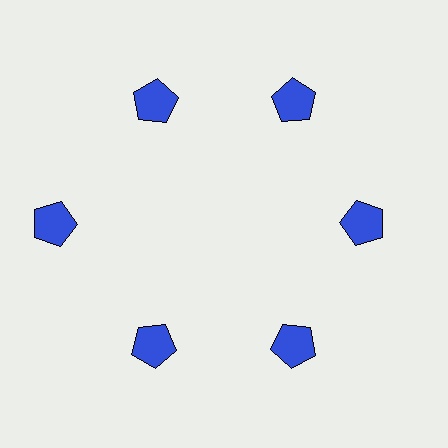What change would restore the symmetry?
The symmetry would be restored by moving it inward, back onto the ring so that all 6 pentagons sit at equal angles and equal distance from the center.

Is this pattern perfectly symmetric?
No. The 6 blue pentagons are arranged in a ring, but one element near the 9 o'clock position is pushed outward from the center, breaking the 6-fold rotational symmetry.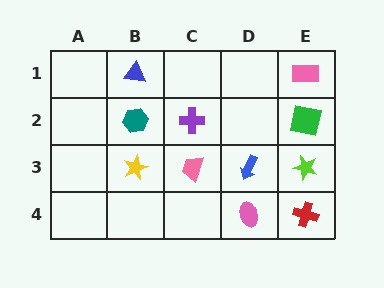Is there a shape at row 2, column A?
No, that cell is empty.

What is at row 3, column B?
A yellow star.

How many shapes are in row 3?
4 shapes.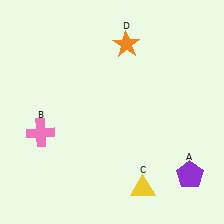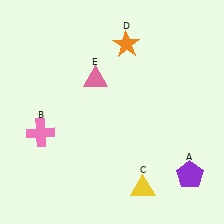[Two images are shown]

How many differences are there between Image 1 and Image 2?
There is 1 difference between the two images.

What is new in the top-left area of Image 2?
A pink triangle (E) was added in the top-left area of Image 2.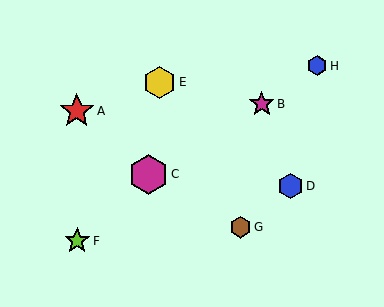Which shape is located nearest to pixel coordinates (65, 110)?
The red star (labeled A) at (77, 111) is nearest to that location.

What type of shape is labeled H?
Shape H is a blue hexagon.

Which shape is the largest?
The magenta hexagon (labeled C) is the largest.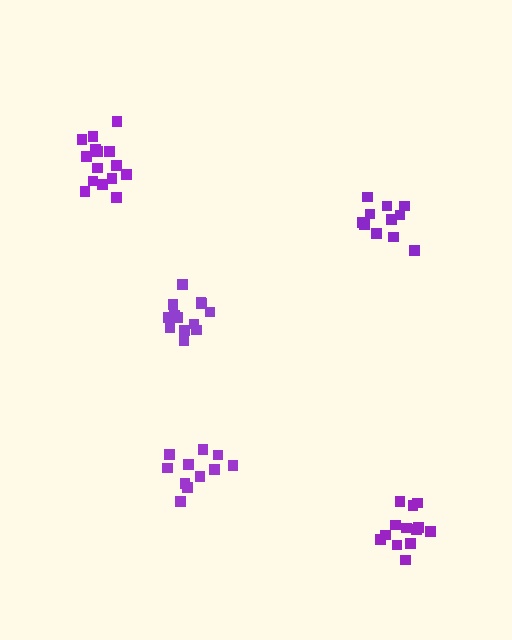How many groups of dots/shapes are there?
There are 5 groups.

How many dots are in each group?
Group 1: 13 dots, Group 2: 15 dots, Group 3: 11 dots, Group 4: 11 dots, Group 5: 13 dots (63 total).